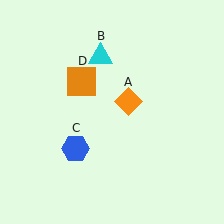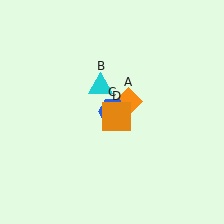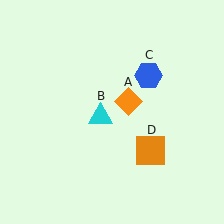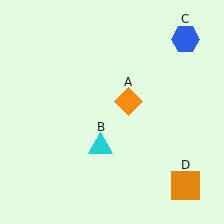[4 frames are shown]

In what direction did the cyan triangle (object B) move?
The cyan triangle (object B) moved down.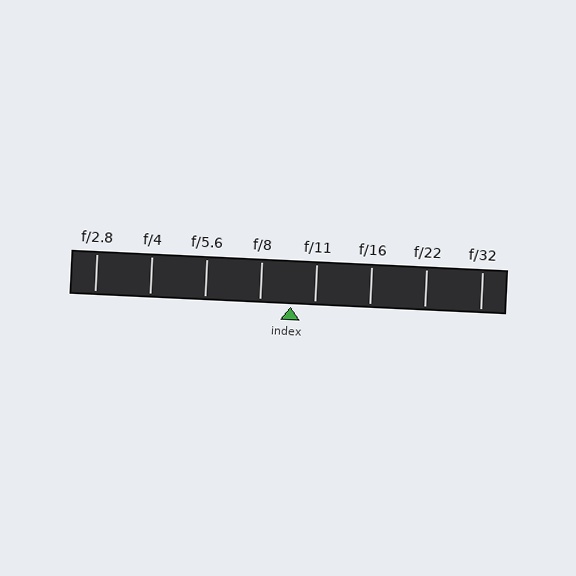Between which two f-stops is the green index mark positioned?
The index mark is between f/8 and f/11.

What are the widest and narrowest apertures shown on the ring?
The widest aperture shown is f/2.8 and the narrowest is f/32.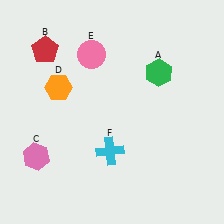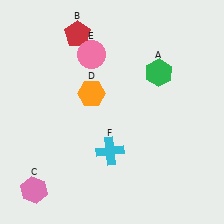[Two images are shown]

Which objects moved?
The objects that moved are: the red pentagon (B), the pink hexagon (C), the orange hexagon (D).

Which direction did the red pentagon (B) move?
The red pentagon (B) moved right.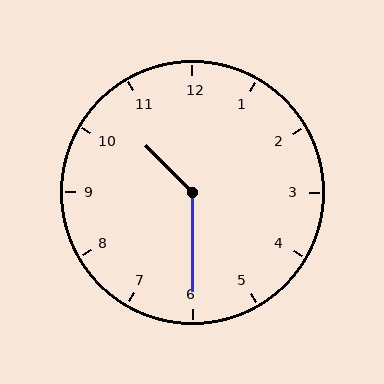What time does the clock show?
10:30.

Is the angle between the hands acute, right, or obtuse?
It is obtuse.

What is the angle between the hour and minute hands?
Approximately 135 degrees.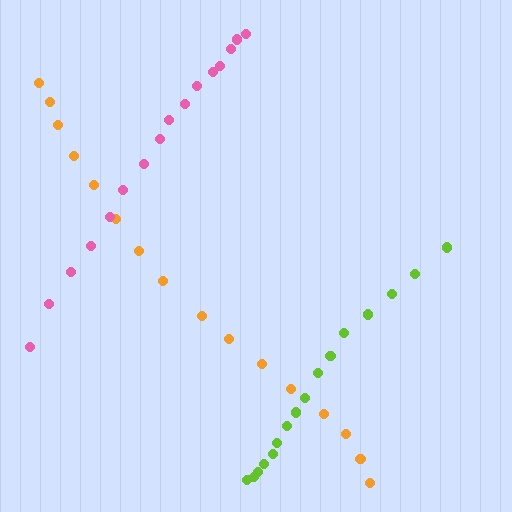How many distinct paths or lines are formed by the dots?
There are 3 distinct paths.